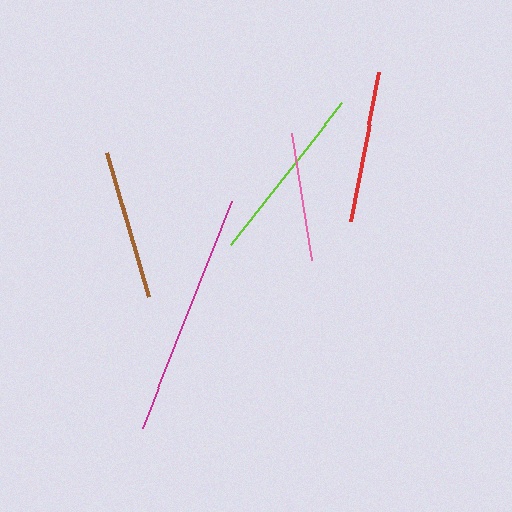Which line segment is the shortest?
The pink line is the shortest at approximately 128 pixels.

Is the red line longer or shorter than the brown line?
The brown line is longer than the red line.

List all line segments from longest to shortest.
From longest to shortest: magenta, lime, brown, red, pink.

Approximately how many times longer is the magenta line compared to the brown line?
The magenta line is approximately 1.6 times the length of the brown line.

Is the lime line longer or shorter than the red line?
The lime line is longer than the red line.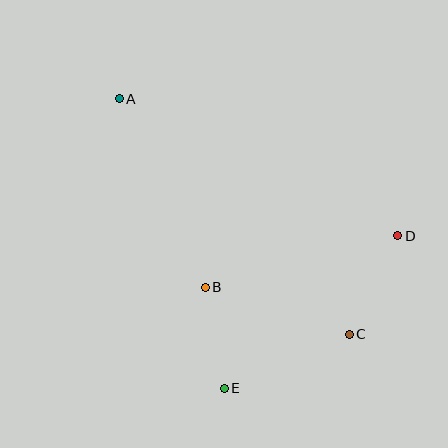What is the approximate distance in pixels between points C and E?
The distance between C and E is approximately 136 pixels.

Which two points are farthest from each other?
Points A and C are farthest from each other.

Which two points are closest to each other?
Points B and E are closest to each other.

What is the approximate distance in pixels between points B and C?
The distance between B and C is approximately 151 pixels.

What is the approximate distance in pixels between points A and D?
The distance between A and D is approximately 311 pixels.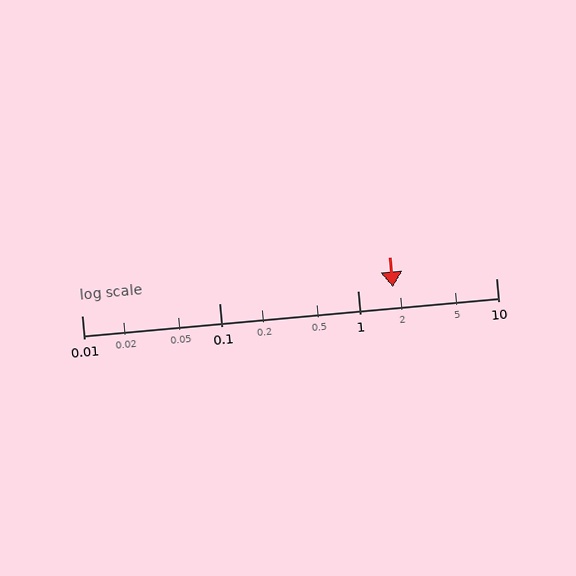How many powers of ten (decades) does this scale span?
The scale spans 3 decades, from 0.01 to 10.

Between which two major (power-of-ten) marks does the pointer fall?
The pointer is between 1 and 10.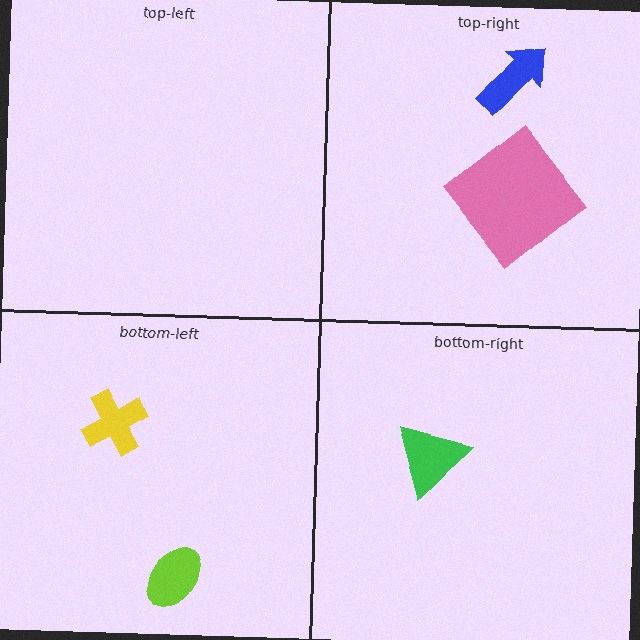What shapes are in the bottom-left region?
The yellow cross, the lime ellipse.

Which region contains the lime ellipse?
The bottom-left region.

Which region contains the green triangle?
The bottom-right region.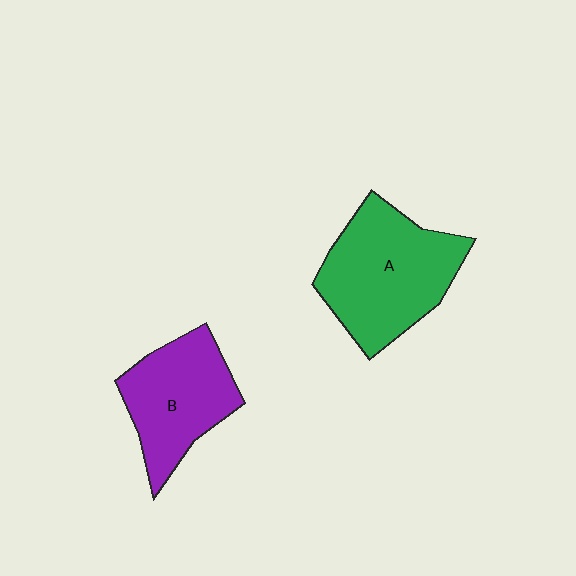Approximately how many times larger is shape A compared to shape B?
Approximately 1.3 times.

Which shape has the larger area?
Shape A (green).